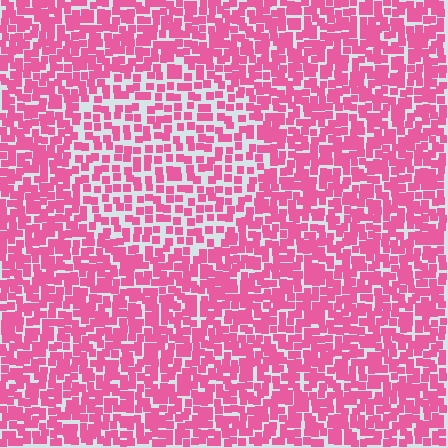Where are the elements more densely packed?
The elements are more densely packed outside the circle boundary.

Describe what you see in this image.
The image contains small pink elements arranged at two different densities. A circle-shaped region is visible where the elements are less densely packed than the surrounding area.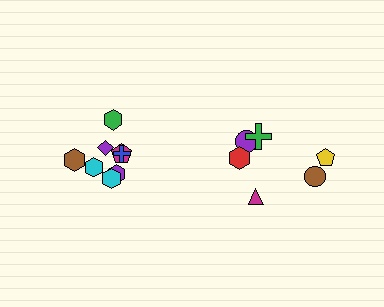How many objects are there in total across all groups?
There are 14 objects.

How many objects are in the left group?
There are 8 objects.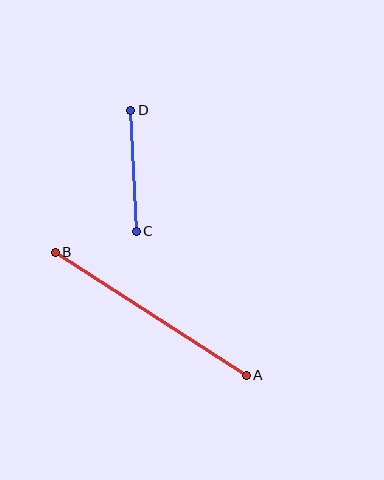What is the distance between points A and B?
The distance is approximately 227 pixels.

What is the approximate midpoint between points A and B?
The midpoint is at approximately (151, 314) pixels.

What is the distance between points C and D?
The distance is approximately 121 pixels.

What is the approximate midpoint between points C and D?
The midpoint is at approximately (134, 171) pixels.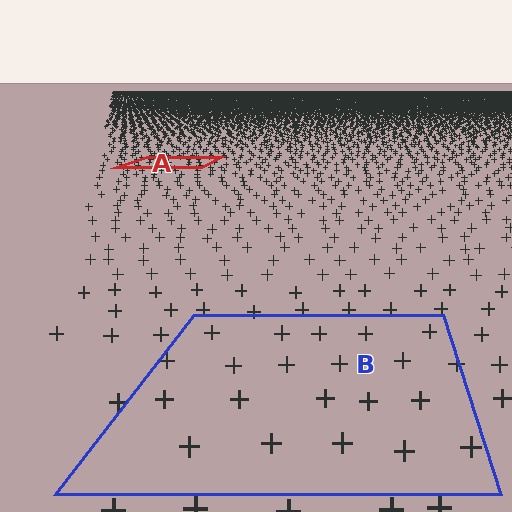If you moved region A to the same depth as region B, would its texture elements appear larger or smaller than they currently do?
They would appear larger. At a closer depth, the same texture elements are projected at a bigger on-screen size.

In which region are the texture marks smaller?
The texture marks are smaller in region A, because it is farther away.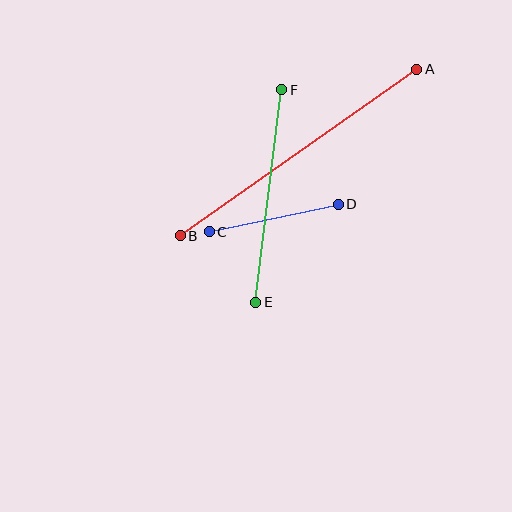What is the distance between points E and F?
The distance is approximately 214 pixels.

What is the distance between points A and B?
The distance is approximately 289 pixels.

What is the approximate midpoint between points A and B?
The midpoint is at approximately (298, 153) pixels.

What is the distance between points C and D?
The distance is approximately 132 pixels.